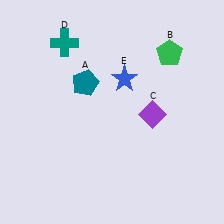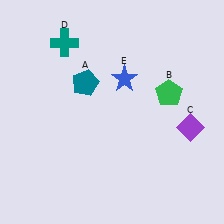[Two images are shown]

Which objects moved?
The objects that moved are: the green pentagon (B), the purple diamond (C).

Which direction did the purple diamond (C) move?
The purple diamond (C) moved right.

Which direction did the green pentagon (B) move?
The green pentagon (B) moved down.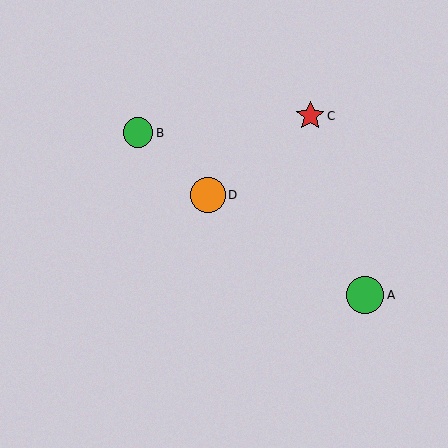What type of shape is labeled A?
Shape A is a green circle.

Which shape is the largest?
The green circle (labeled A) is the largest.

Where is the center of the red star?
The center of the red star is at (310, 116).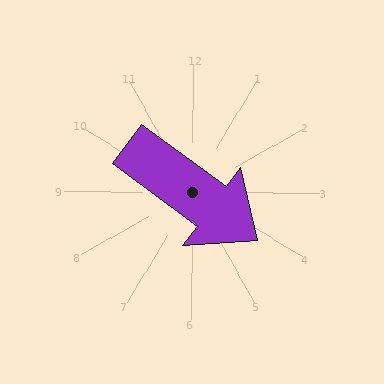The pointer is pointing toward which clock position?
Roughly 4 o'clock.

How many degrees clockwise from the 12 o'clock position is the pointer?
Approximately 126 degrees.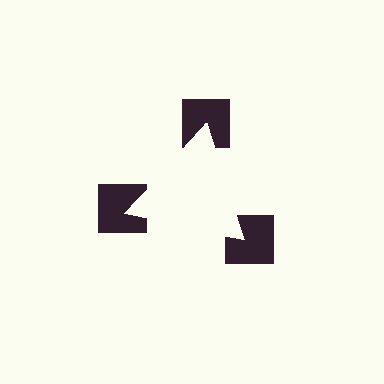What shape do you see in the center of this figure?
An illusory triangle — its edges are inferred from the aligned wedge cuts in the notched squares, not physically drawn.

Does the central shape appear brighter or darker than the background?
It typically appears slightly brighter than the background, even though no actual brightness change is drawn.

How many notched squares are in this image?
There are 3 — one at each vertex of the illusory triangle.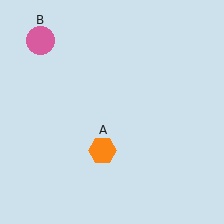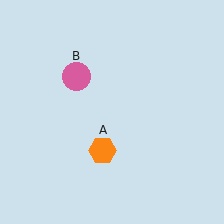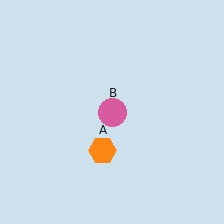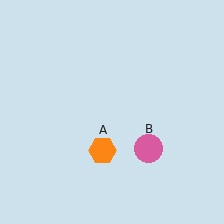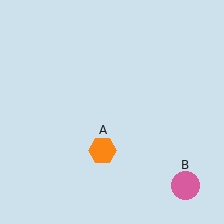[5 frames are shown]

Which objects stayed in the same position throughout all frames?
Orange hexagon (object A) remained stationary.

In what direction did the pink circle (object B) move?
The pink circle (object B) moved down and to the right.